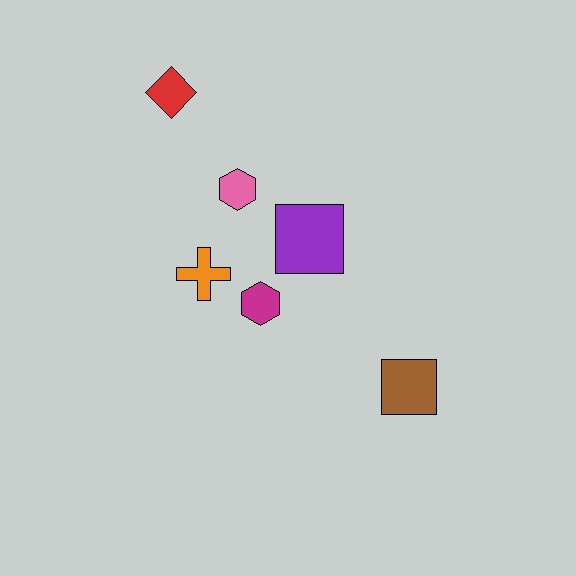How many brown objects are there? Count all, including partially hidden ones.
There is 1 brown object.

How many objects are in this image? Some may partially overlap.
There are 6 objects.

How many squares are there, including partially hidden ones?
There are 2 squares.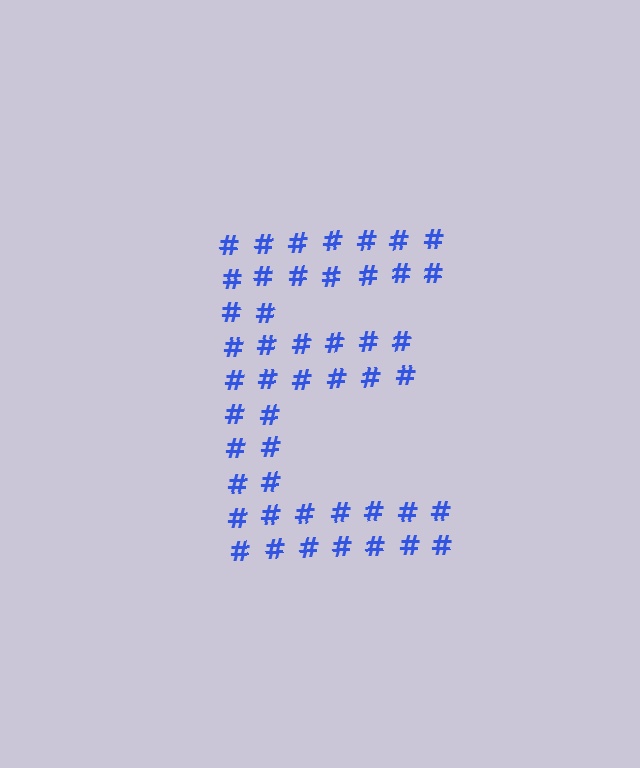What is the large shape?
The large shape is the letter E.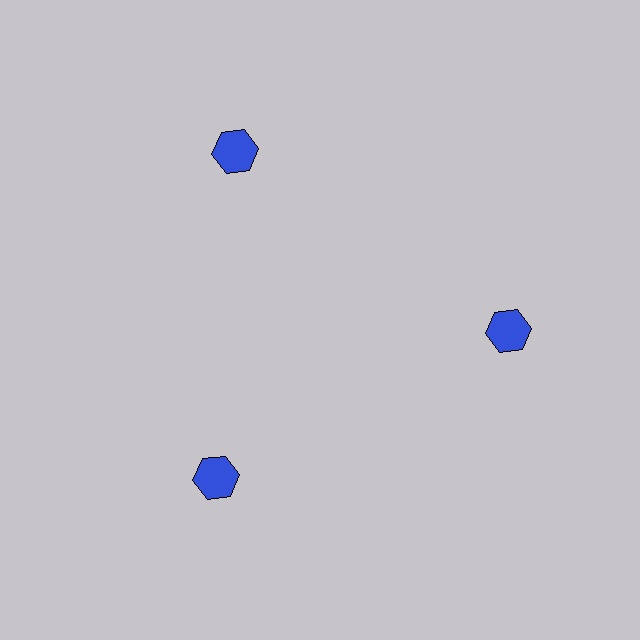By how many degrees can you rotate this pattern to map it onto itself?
The pattern maps onto itself every 120 degrees of rotation.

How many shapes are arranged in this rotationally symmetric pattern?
There are 3 shapes, arranged in 3 groups of 1.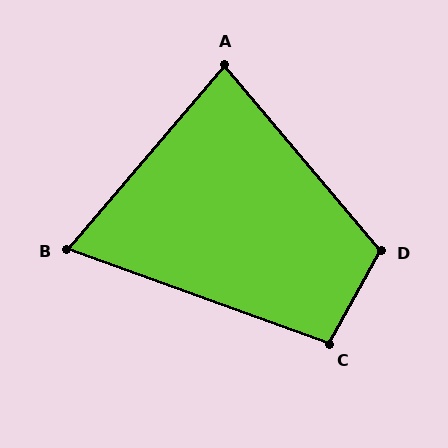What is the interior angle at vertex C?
Approximately 99 degrees (obtuse).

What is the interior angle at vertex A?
Approximately 81 degrees (acute).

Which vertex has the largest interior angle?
D, at approximately 111 degrees.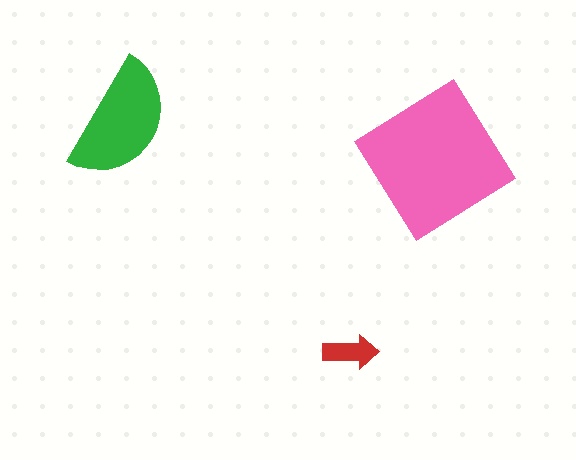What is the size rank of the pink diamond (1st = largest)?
1st.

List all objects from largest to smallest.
The pink diamond, the green semicircle, the red arrow.